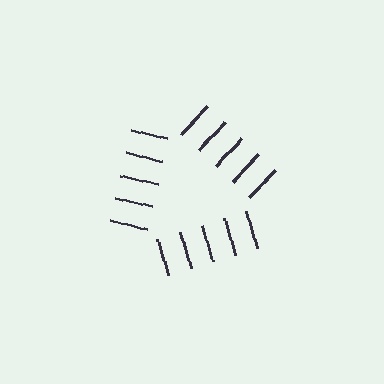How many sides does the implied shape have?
3 sides — the line-ends trace a triangle.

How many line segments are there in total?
15 — 5 along each of the 3 edges.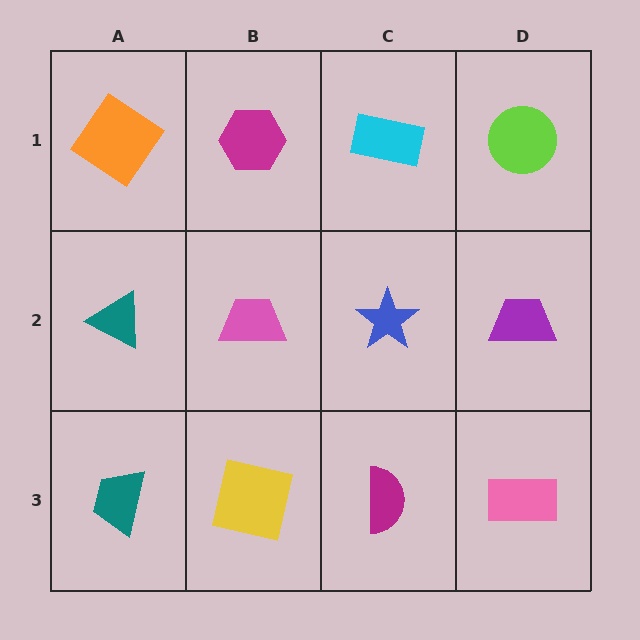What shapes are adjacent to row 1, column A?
A teal triangle (row 2, column A), a magenta hexagon (row 1, column B).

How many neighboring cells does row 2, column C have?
4.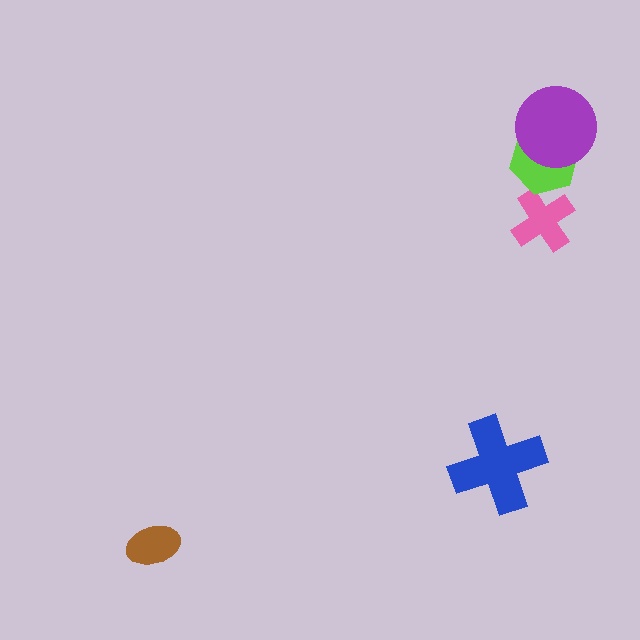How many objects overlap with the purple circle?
1 object overlaps with the purple circle.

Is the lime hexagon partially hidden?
Yes, it is partially covered by another shape.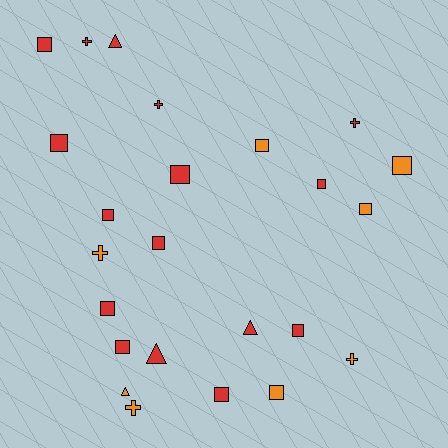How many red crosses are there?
There are 3 red crosses.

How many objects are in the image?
There are 24 objects.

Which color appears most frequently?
Red, with 16 objects.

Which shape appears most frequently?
Square, with 14 objects.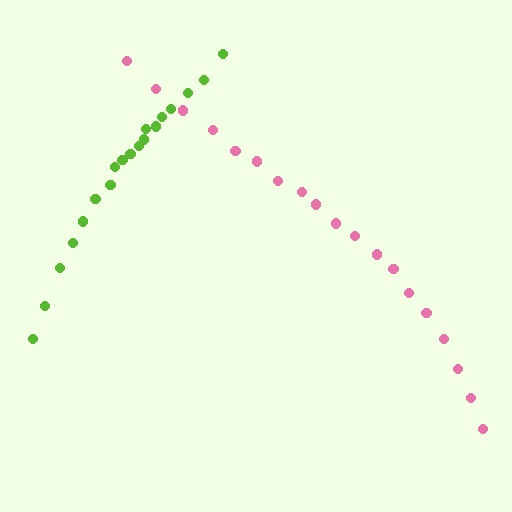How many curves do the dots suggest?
There are 2 distinct paths.